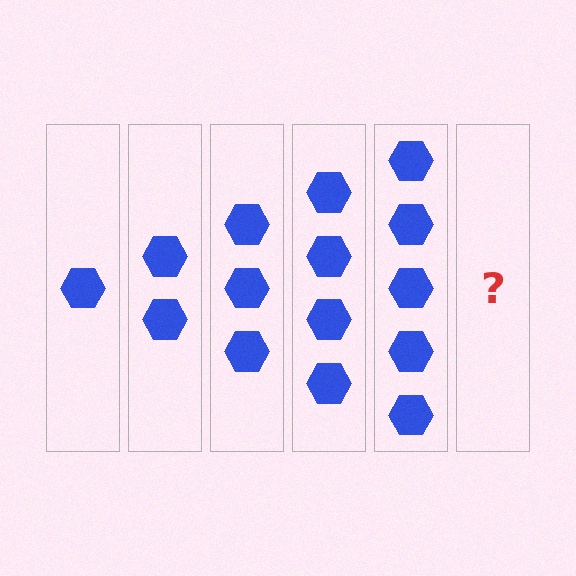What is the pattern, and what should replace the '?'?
The pattern is that each step adds one more hexagon. The '?' should be 6 hexagons.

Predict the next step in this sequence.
The next step is 6 hexagons.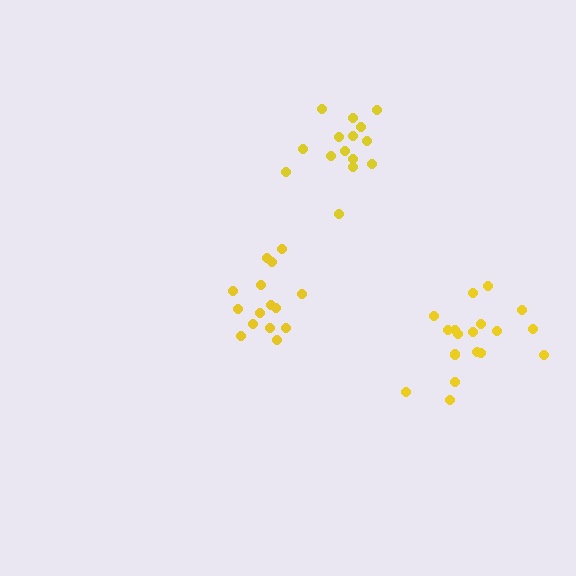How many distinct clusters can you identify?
There are 3 distinct clusters.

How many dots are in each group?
Group 1: 15 dots, Group 2: 15 dots, Group 3: 18 dots (48 total).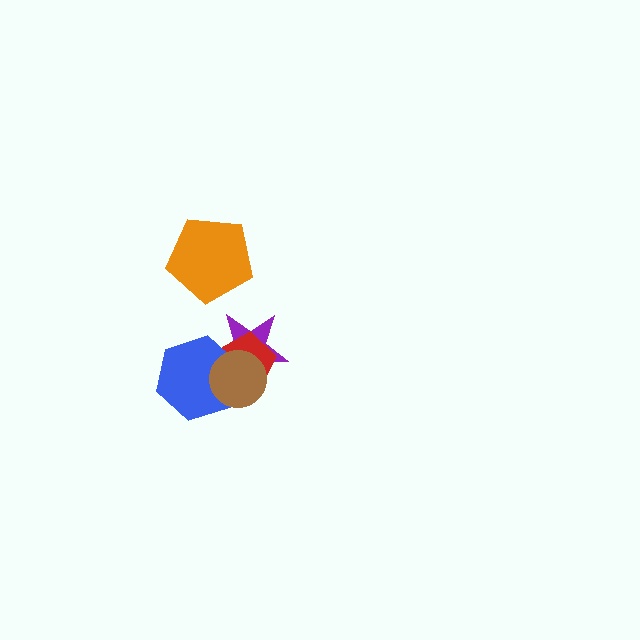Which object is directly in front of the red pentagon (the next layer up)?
The blue hexagon is directly in front of the red pentagon.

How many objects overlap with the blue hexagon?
3 objects overlap with the blue hexagon.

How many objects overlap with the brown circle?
3 objects overlap with the brown circle.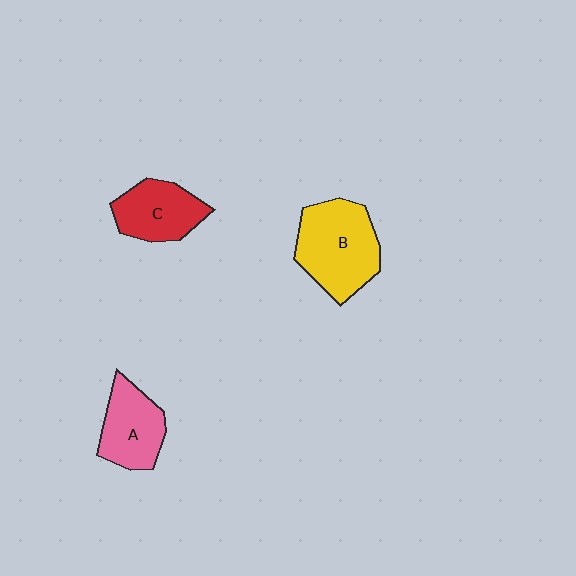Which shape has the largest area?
Shape B (yellow).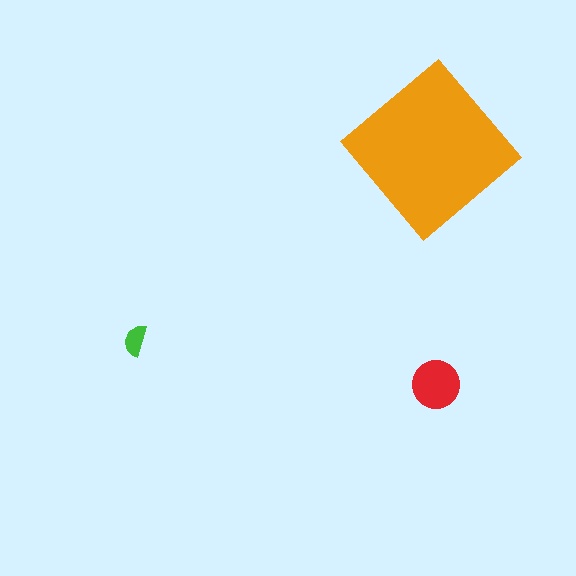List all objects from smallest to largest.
The green semicircle, the red circle, the orange diamond.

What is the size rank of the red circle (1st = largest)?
2nd.